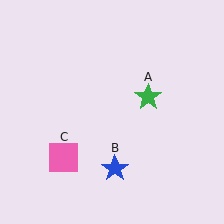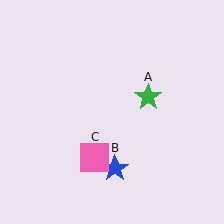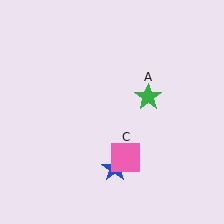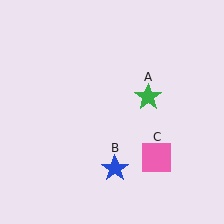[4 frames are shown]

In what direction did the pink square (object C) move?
The pink square (object C) moved right.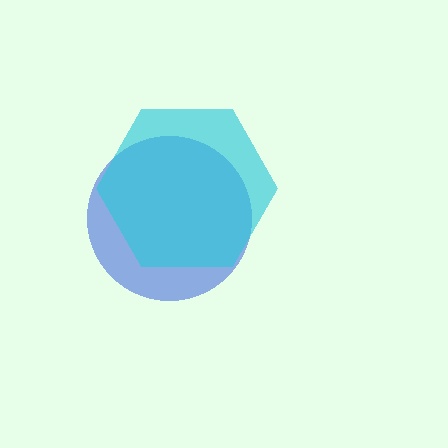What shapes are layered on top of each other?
The layered shapes are: a blue circle, a cyan hexagon.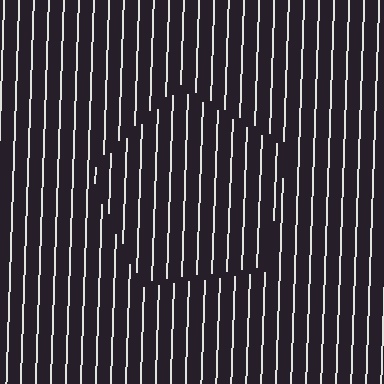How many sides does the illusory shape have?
5 sides — the line-ends trace a pentagon.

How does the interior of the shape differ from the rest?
The interior of the shape contains the same grating, shifted by half a period — the contour is defined by the phase discontinuity where line-ends from the inner and outer gratings abut.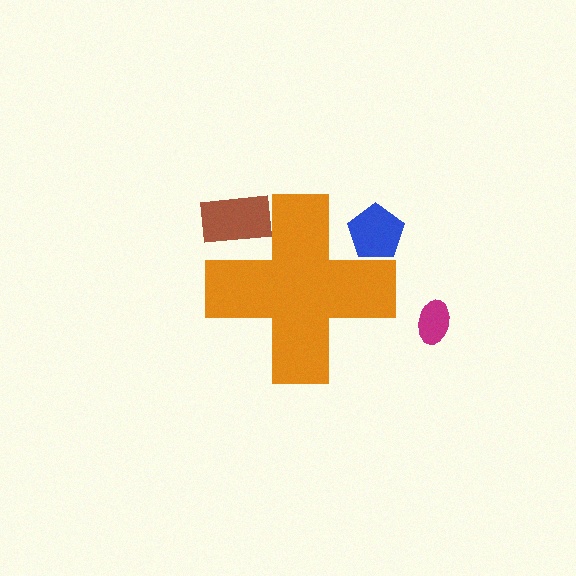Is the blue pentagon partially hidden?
Yes, the blue pentagon is partially hidden behind the orange cross.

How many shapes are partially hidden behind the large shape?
2 shapes are partially hidden.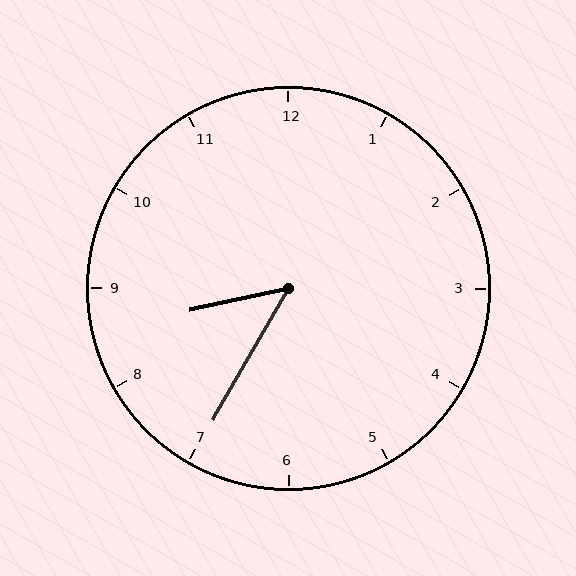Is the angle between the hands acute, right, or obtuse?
It is acute.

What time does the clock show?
8:35.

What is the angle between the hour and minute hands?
Approximately 48 degrees.